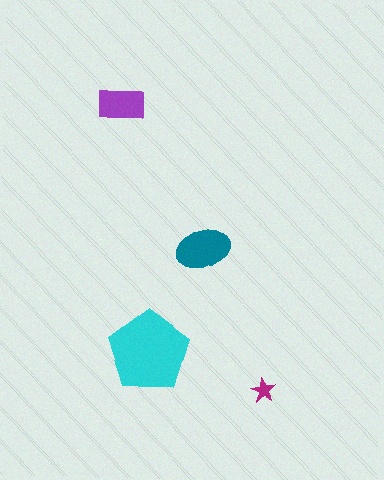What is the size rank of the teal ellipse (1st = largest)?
2nd.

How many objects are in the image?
There are 4 objects in the image.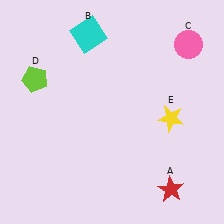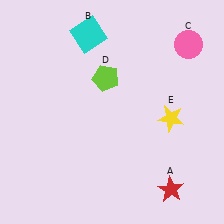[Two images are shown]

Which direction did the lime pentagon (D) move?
The lime pentagon (D) moved right.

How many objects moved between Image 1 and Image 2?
1 object moved between the two images.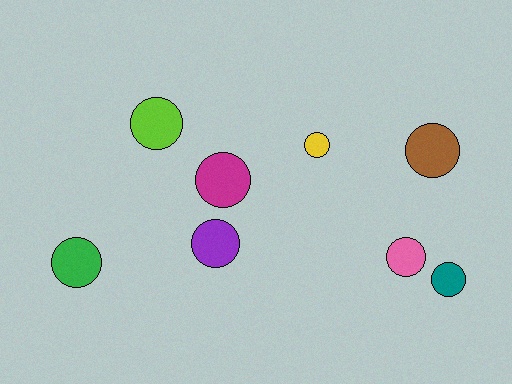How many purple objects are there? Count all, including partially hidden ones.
There is 1 purple object.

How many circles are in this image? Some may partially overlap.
There are 8 circles.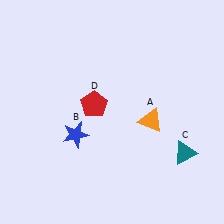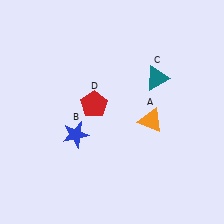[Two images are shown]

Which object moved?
The teal triangle (C) moved up.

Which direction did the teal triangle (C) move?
The teal triangle (C) moved up.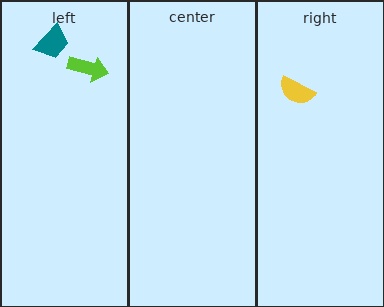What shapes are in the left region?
The teal trapezoid, the lime arrow.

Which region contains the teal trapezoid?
The left region.